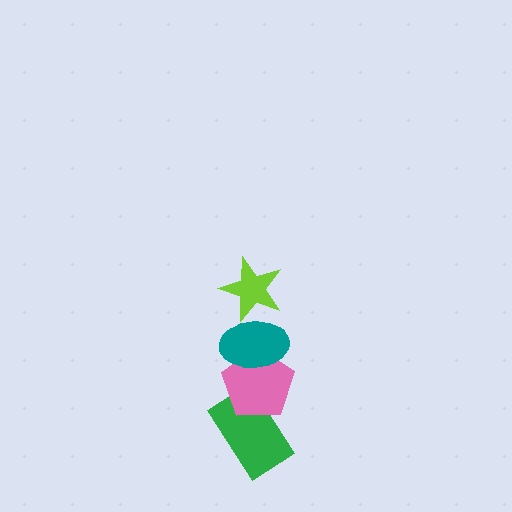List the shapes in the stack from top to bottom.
From top to bottom: the lime star, the teal ellipse, the pink pentagon, the green rectangle.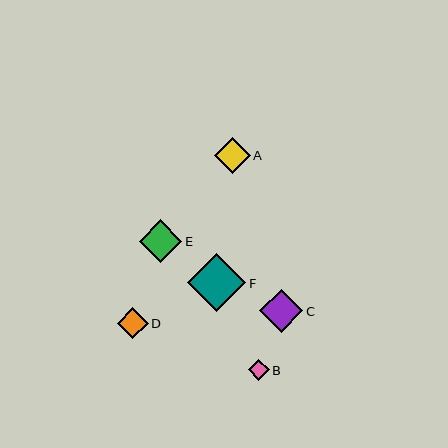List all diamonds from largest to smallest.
From largest to smallest: F, E, C, A, D, B.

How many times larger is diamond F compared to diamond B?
Diamond F is approximately 2.8 times the size of diamond B.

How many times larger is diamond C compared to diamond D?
Diamond C is approximately 1.4 times the size of diamond D.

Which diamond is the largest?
Diamond F is the largest with a size of approximately 58 pixels.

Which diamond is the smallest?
Diamond B is the smallest with a size of approximately 21 pixels.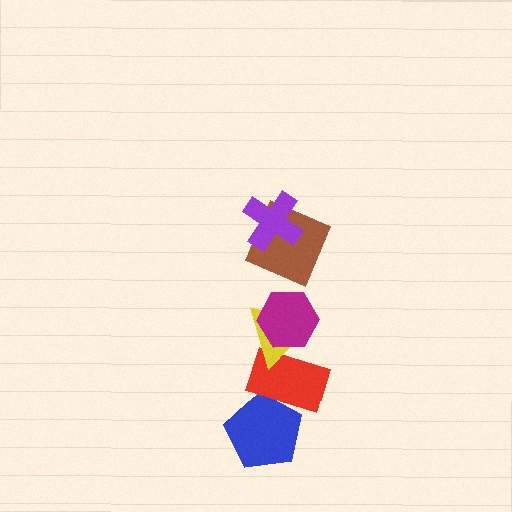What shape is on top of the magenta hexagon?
The brown square is on top of the magenta hexagon.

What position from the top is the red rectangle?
The red rectangle is 5th from the top.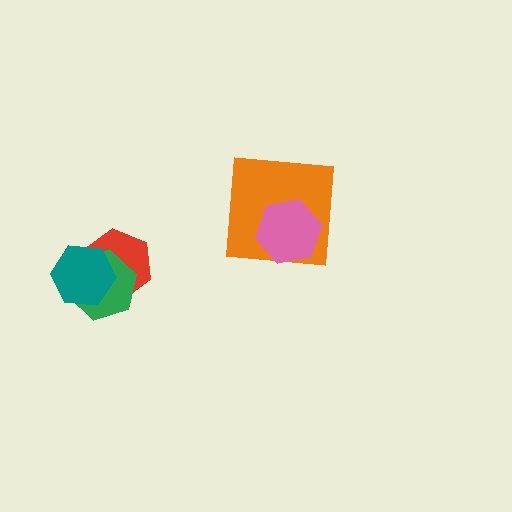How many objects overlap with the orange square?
1 object overlaps with the orange square.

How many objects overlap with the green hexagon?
2 objects overlap with the green hexagon.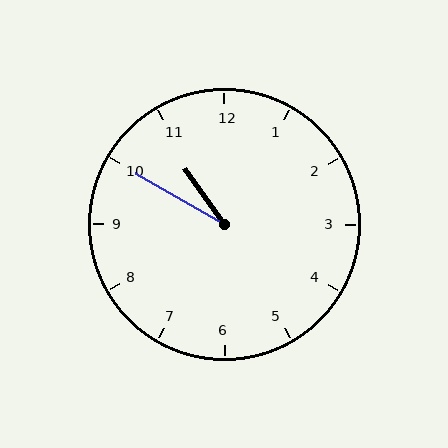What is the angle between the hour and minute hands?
Approximately 25 degrees.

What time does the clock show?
10:50.